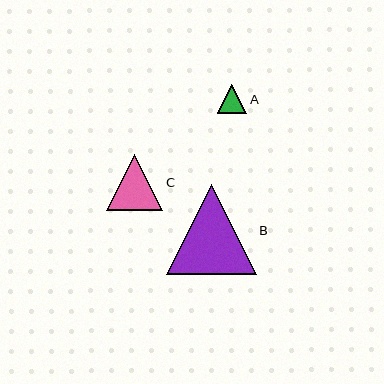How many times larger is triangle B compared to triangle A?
Triangle B is approximately 3.0 times the size of triangle A.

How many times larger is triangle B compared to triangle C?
Triangle B is approximately 1.6 times the size of triangle C.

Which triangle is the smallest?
Triangle A is the smallest with a size of approximately 30 pixels.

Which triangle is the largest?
Triangle B is the largest with a size of approximately 90 pixels.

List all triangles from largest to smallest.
From largest to smallest: B, C, A.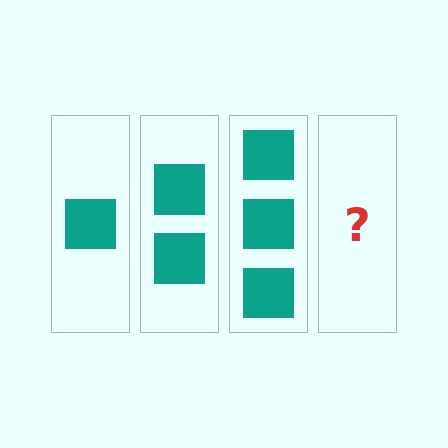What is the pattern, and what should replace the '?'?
The pattern is that each step adds one more square. The '?' should be 4 squares.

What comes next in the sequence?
The next element should be 4 squares.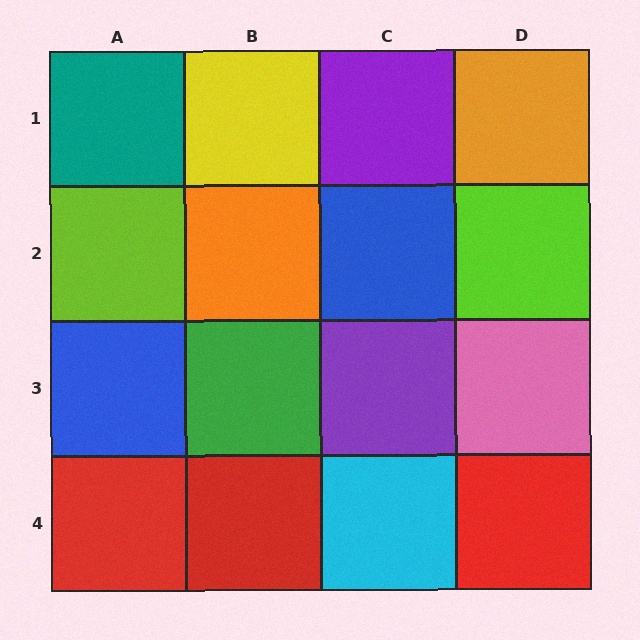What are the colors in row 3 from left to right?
Blue, green, purple, pink.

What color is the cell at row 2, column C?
Blue.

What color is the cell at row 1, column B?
Yellow.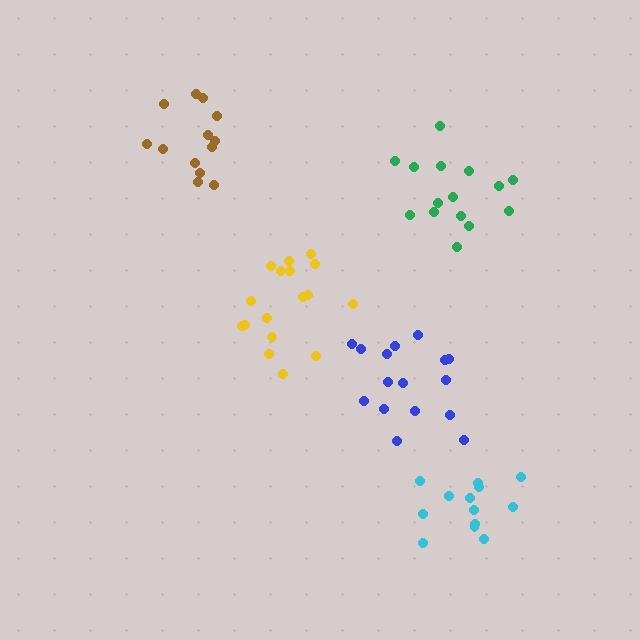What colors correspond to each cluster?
The clusters are colored: yellow, blue, brown, green, cyan.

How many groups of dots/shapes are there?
There are 5 groups.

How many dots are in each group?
Group 1: 17 dots, Group 2: 16 dots, Group 3: 13 dots, Group 4: 15 dots, Group 5: 13 dots (74 total).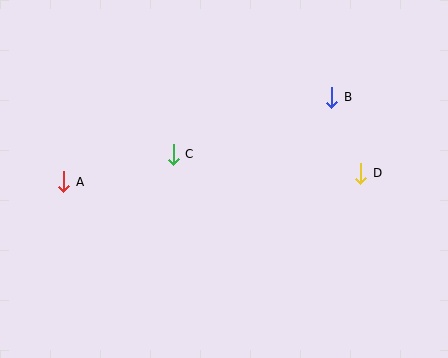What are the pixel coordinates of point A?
Point A is at (64, 182).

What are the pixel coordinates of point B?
Point B is at (332, 97).